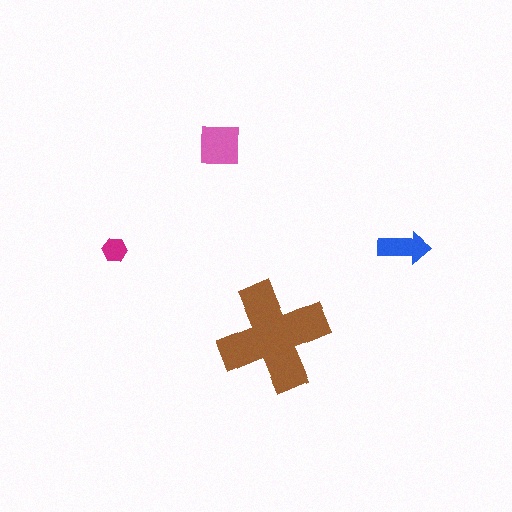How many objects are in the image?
There are 4 objects in the image.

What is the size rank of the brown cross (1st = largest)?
1st.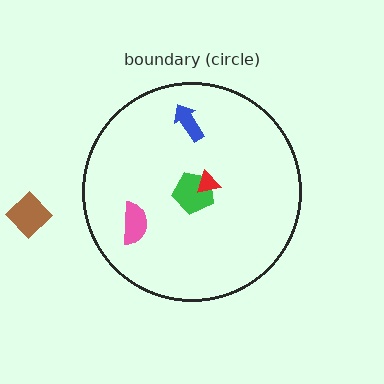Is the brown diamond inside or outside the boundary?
Outside.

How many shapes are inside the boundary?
4 inside, 1 outside.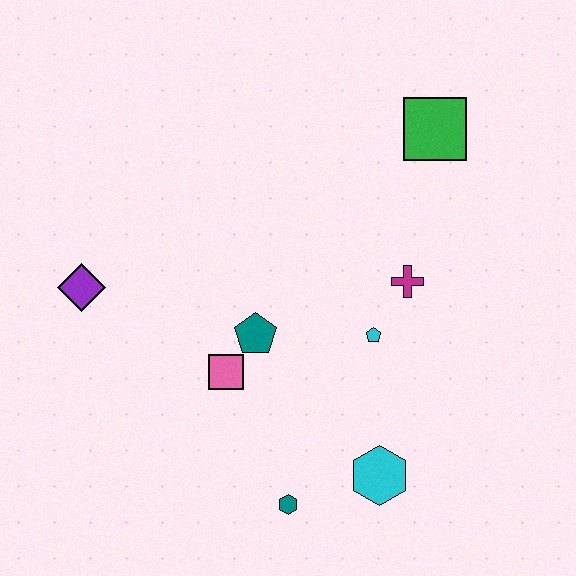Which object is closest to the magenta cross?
The cyan pentagon is closest to the magenta cross.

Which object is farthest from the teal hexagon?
The green square is farthest from the teal hexagon.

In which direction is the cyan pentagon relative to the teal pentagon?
The cyan pentagon is to the right of the teal pentagon.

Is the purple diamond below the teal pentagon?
No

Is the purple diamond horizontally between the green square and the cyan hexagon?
No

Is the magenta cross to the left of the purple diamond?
No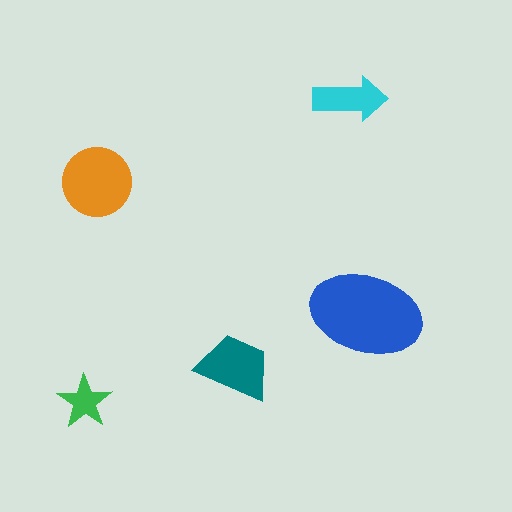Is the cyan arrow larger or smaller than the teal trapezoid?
Smaller.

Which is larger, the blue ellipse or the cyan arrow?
The blue ellipse.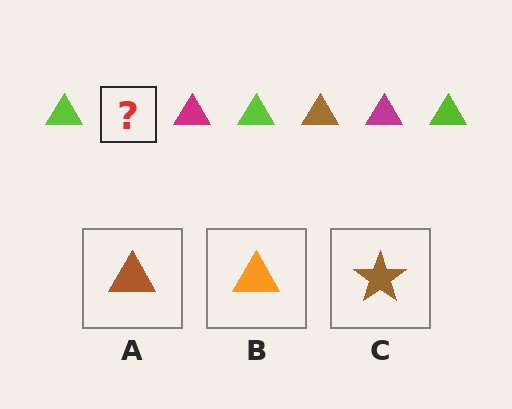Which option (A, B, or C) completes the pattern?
A.